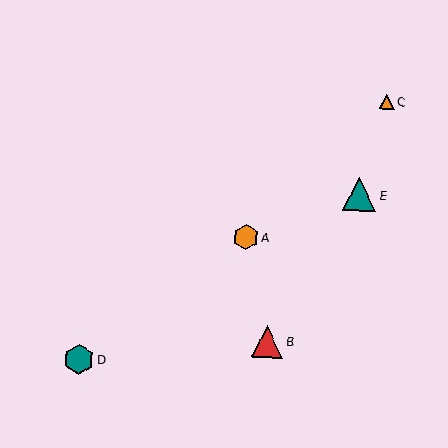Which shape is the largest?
The teal triangle (labeled E) is the largest.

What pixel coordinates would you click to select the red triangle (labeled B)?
Click at (267, 342) to select the red triangle B.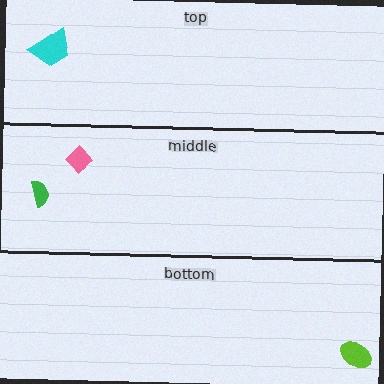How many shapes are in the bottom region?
1.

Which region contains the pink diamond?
The middle region.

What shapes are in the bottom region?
The lime ellipse.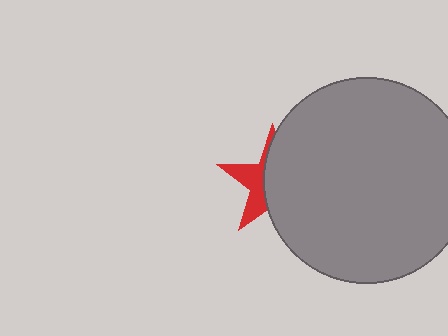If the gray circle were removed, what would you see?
You would see the complete red star.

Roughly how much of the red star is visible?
A small part of it is visible (roughly 38%).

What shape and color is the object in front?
The object in front is a gray circle.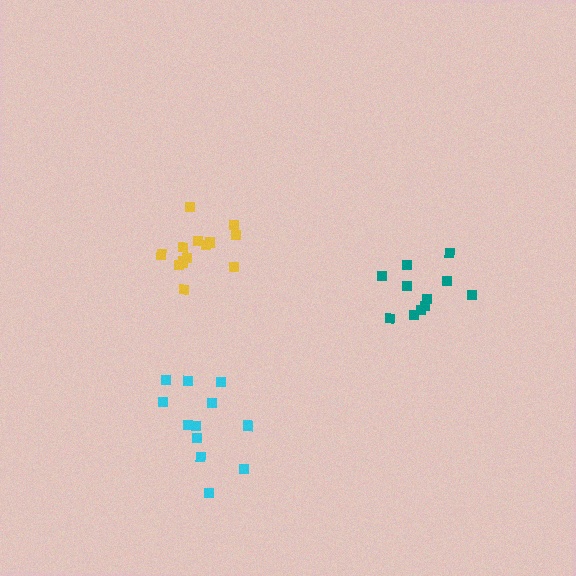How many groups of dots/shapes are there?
There are 3 groups.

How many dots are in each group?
Group 1: 13 dots, Group 2: 12 dots, Group 3: 11 dots (36 total).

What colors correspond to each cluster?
The clusters are colored: yellow, cyan, teal.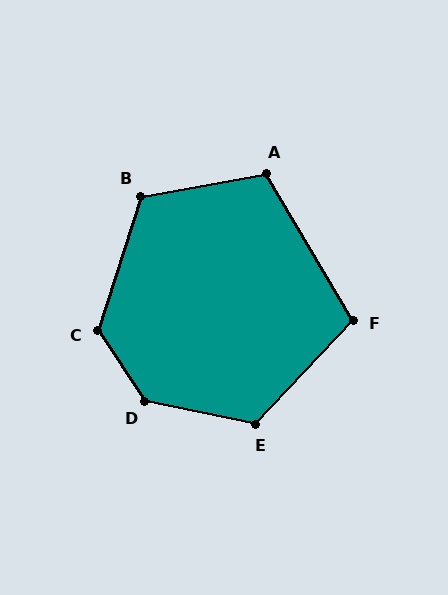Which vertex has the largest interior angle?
D, at approximately 135 degrees.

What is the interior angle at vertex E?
Approximately 121 degrees (obtuse).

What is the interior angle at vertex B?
Approximately 118 degrees (obtuse).